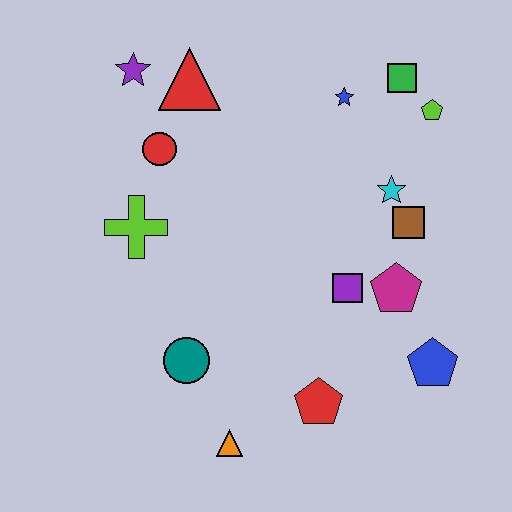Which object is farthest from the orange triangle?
The green square is farthest from the orange triangle.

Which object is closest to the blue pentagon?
The magenta pentagon is closest to the blue pentagon.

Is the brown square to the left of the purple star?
No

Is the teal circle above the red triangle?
No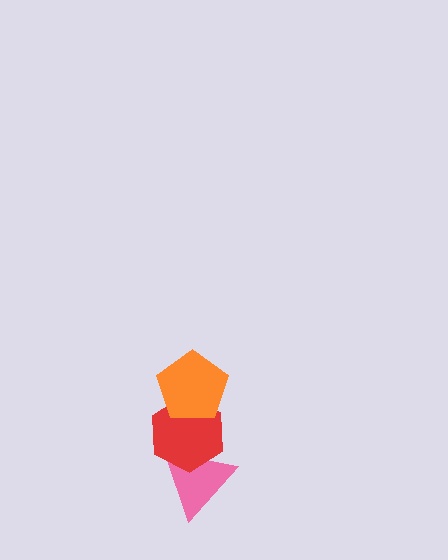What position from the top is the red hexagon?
The red hexagon is 2nd from the top.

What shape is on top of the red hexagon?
The orange pentagon is on top of the red hexagon.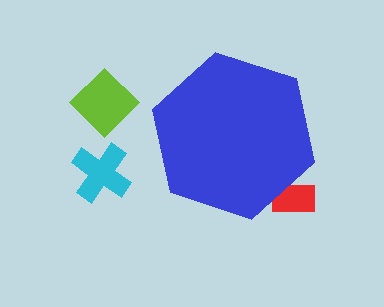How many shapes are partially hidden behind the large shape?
1 shape is partially hidden.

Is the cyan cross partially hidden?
No, the cyan cross is fully visible.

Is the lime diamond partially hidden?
No, the lime diamond is fully visible.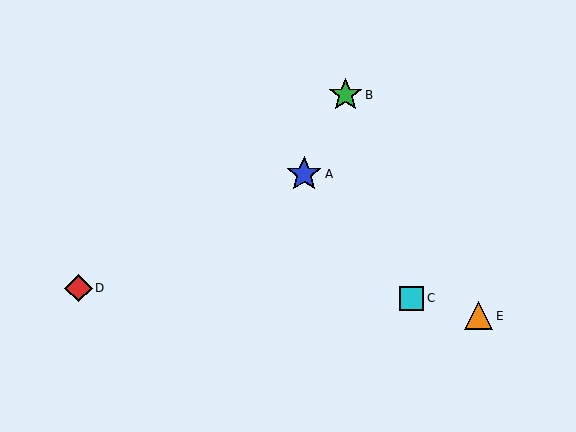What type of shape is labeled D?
Shape D is a red diamond.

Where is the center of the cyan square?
The center of the cyan square is at (412, 298).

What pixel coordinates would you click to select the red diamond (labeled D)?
Click at (79, 288) to select the red diamond D.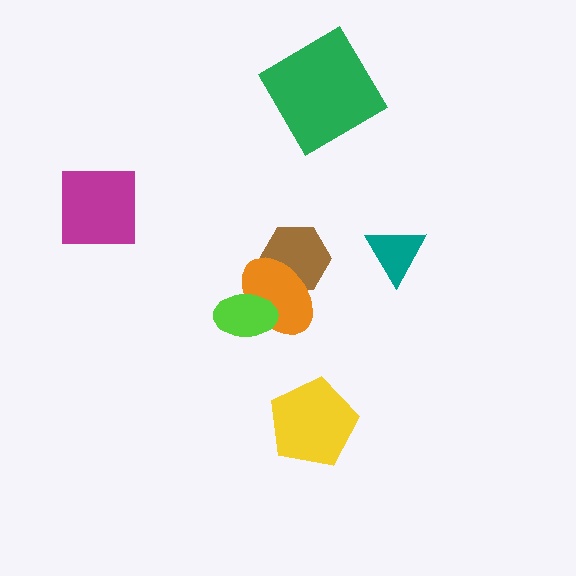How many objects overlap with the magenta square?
0 objects overlap with the magenta square.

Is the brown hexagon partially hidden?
Yes, it is partially covered by another shape.